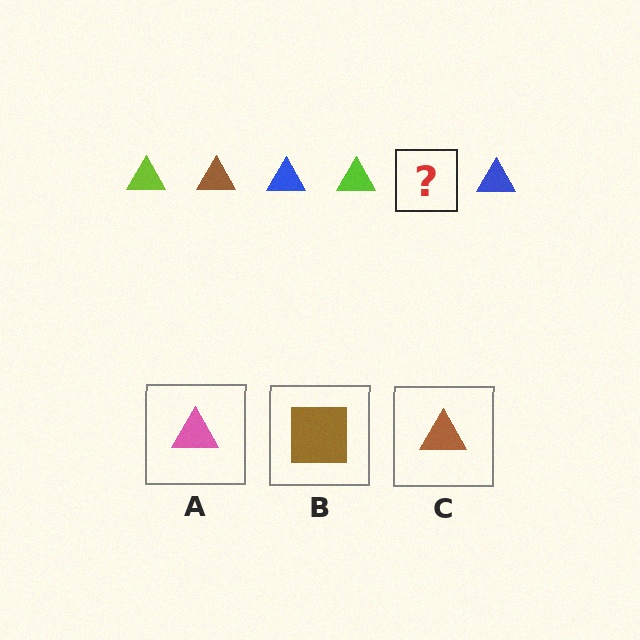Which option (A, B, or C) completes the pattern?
C.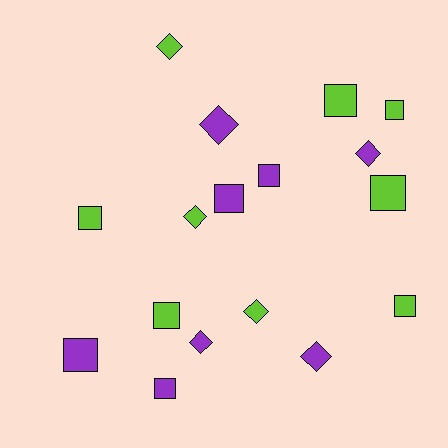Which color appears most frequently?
Lime, with 9 objects.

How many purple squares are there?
There are 4 purple squares.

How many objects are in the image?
There are 17 objects.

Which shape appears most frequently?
Square, with 10 objects.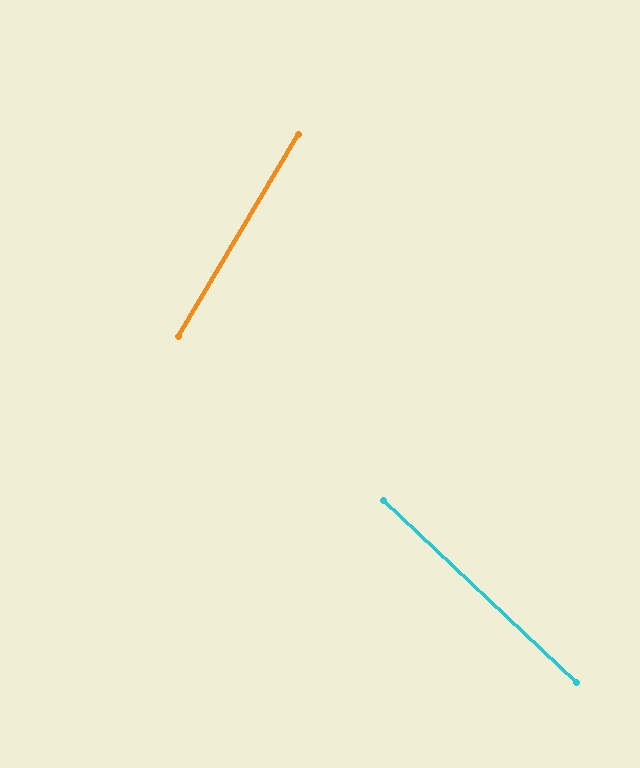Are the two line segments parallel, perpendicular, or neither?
Neither parallel nor perpendicular — they differ by about 77°.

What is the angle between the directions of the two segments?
Approximately 77 degrees.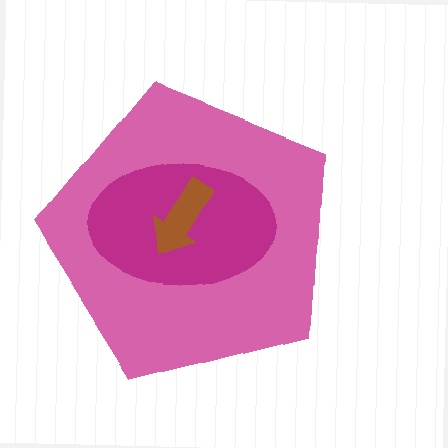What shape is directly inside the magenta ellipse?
The brown arrow.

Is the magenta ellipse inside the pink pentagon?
Yes.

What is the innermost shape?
The brown arrow.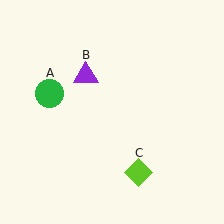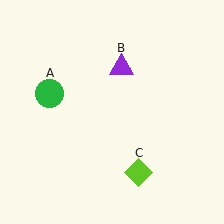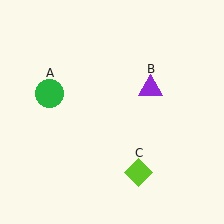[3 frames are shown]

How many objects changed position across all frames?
1 object changed position: purple triangle (object B).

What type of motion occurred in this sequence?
The purple triangle (object B) rotated clockwise around the center of the scene.